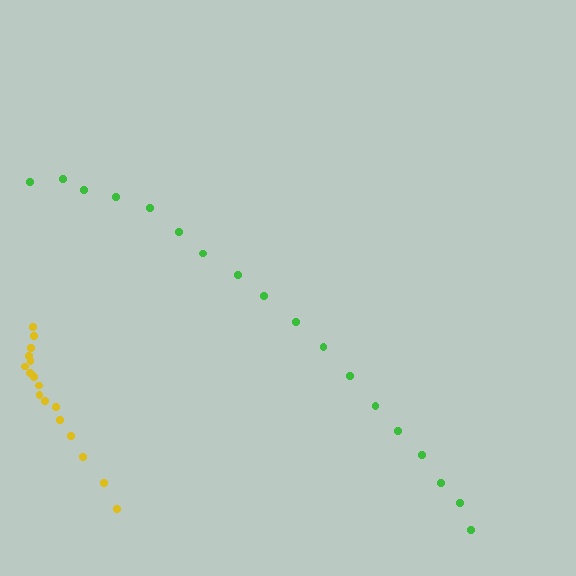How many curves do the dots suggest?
There are 2 distinct paths.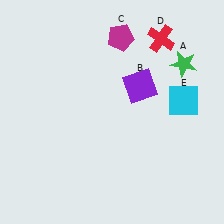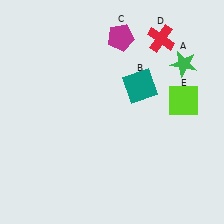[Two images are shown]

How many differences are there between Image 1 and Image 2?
There are 2 differences between the two images.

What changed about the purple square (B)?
In Image 1, B is purple. In Image 2, it changed to teal.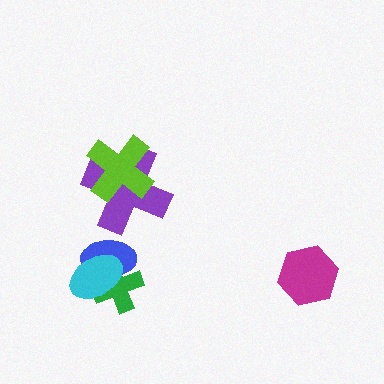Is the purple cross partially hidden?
Yes, it is partially covered by another shape.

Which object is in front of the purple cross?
The lime cross is in front of the purple cross.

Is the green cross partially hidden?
Yes, it is partially covered by another shape.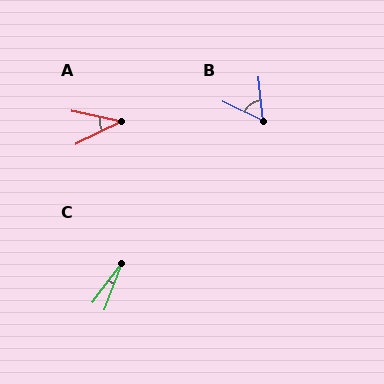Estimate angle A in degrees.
Approximately 38 degrees.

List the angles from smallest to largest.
C (16°), A (38°), B (58°).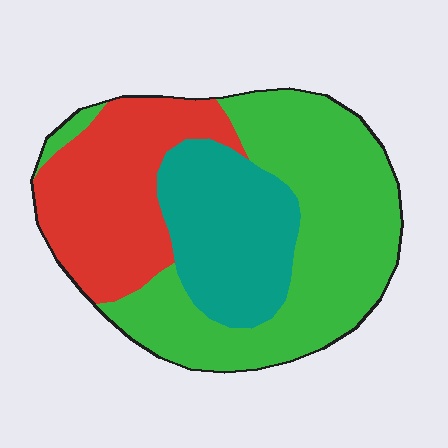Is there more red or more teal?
Red.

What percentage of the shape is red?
Red takes up about one quarter (1/4) of the shape.